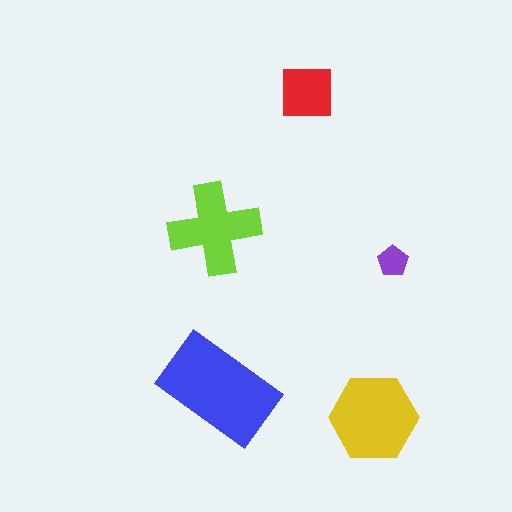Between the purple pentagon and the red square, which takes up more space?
The red square.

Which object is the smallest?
The purple pentagon.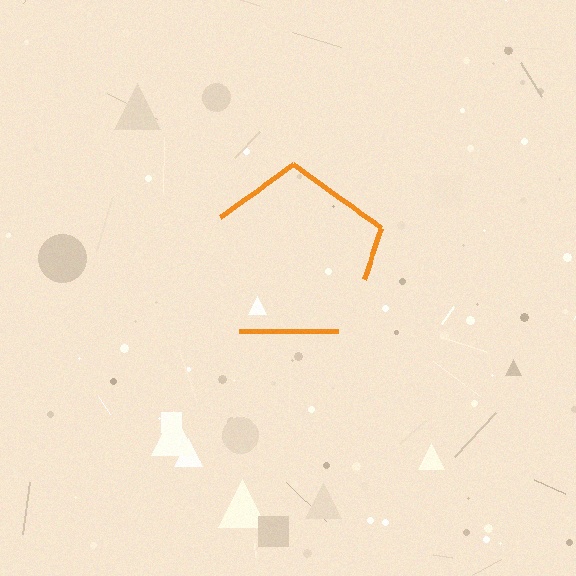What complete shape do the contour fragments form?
The contour fragments form a pentagon.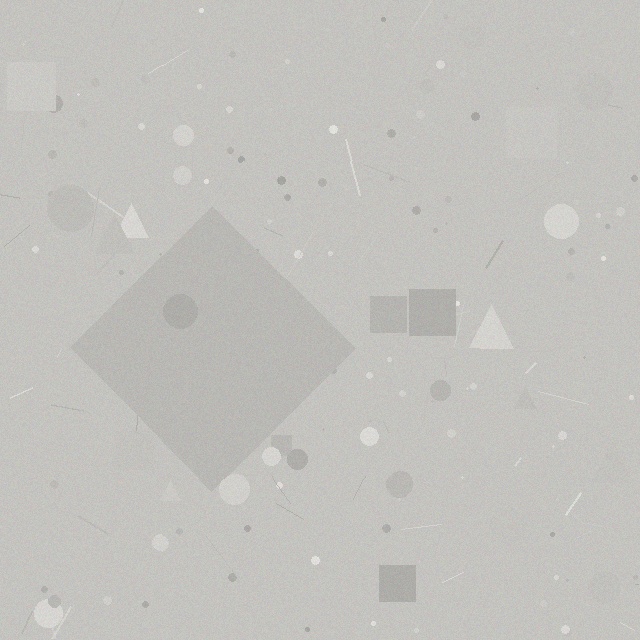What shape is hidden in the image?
A diamond is hidden in the image.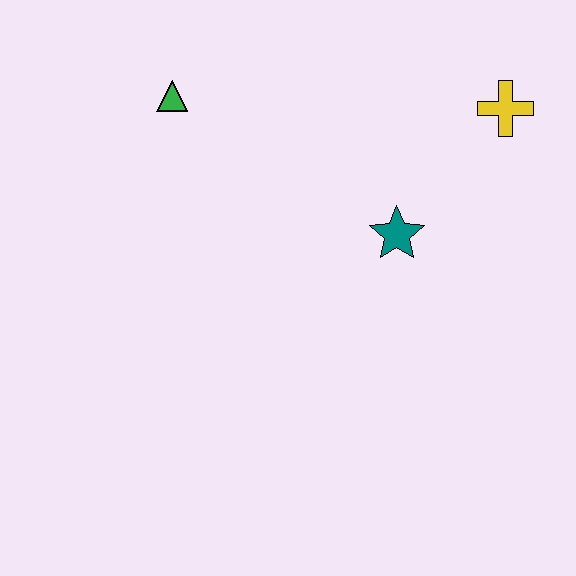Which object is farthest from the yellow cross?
The green triangle is farthest from the yellow cross.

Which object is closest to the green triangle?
The teal star is closest to the green triangle.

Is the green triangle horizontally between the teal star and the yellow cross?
No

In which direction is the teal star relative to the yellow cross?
The teal star is below the yellow cross.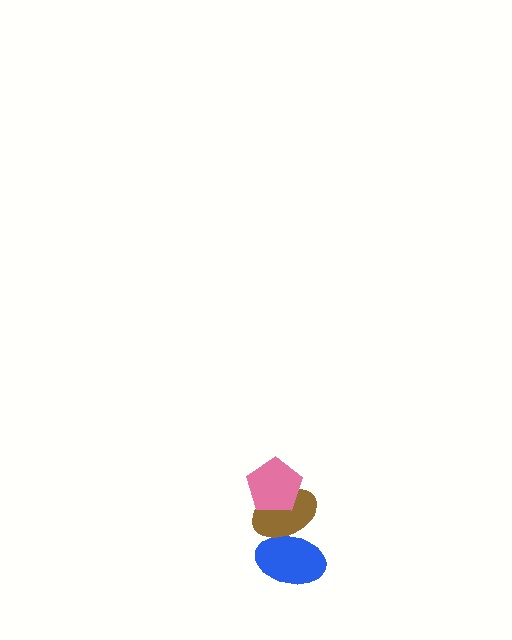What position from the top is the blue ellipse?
The blue ellipse is 3rd from the top.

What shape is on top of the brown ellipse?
The pink pentagon is on top of the brown ellipse.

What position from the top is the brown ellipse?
The brown ellipse is 2nd from the top.